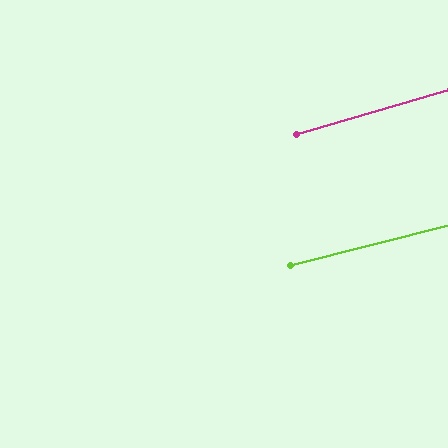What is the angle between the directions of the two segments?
Approximately 2 degrees.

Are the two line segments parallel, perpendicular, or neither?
Parallel — their directions differ by only 1.8°.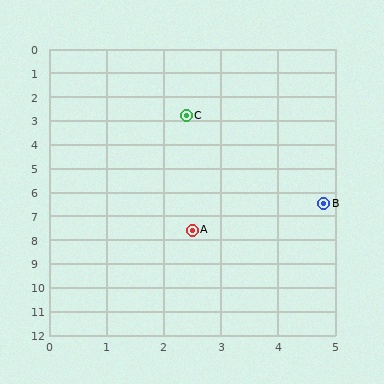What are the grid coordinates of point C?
Point C is at approximately (2.4, 2.8).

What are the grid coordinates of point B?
Point B is at approximately (4.8, 6.5).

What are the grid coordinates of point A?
Point A is at approximately (2.5, 7.6).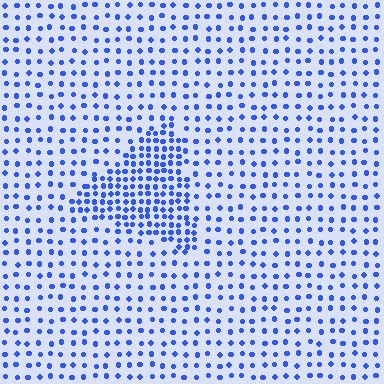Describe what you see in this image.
The image contains small blue elements arranged at two different densities. A triangle-shaped region is visible where the elements are more densely packed than the surrounding area.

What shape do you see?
I see a triangle.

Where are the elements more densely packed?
The elements are more densely packed inside the triangle boundary.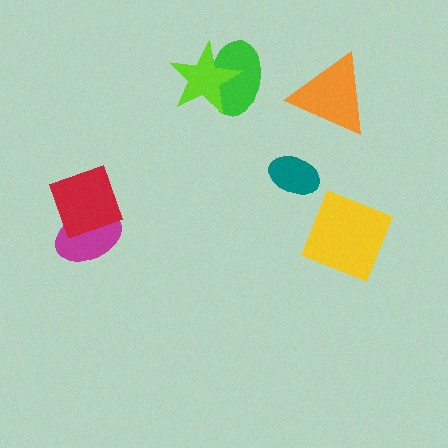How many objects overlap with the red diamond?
1 object overlaps with the red diamond.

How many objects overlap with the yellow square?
0 objects overlap with the yellow square.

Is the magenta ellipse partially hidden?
Yes, it is partially covered by another shape.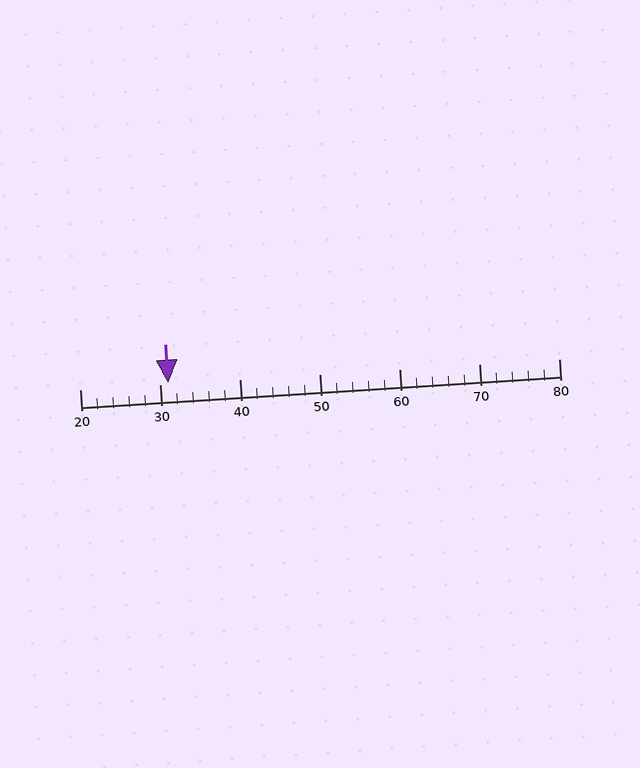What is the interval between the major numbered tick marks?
The major tick marks are spaced 10 units apart.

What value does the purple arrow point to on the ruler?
The purple arrow points to approximately 31.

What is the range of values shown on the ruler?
The ruler shows values from 20 to 80.